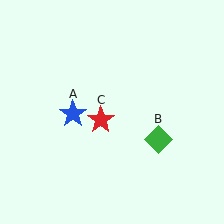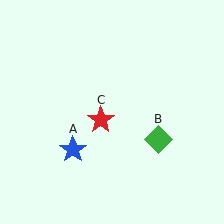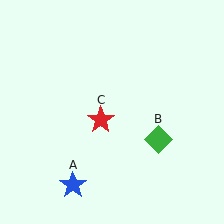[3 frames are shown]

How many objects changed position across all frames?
1 object changed position: blue star (object A).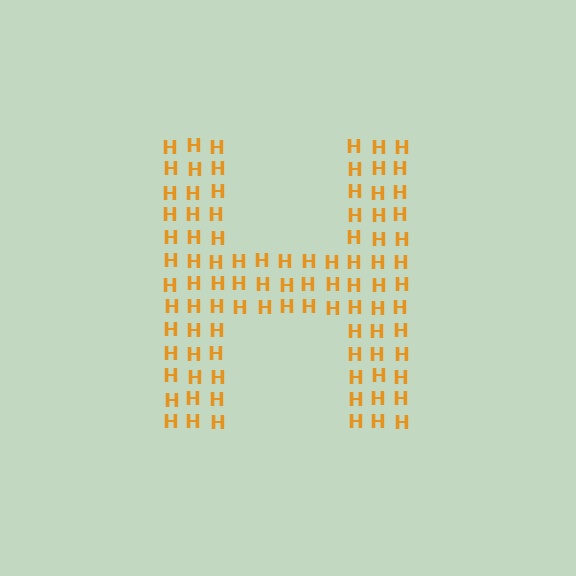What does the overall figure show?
The overall figure shows the letter H.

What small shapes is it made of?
It is made of small letter H's.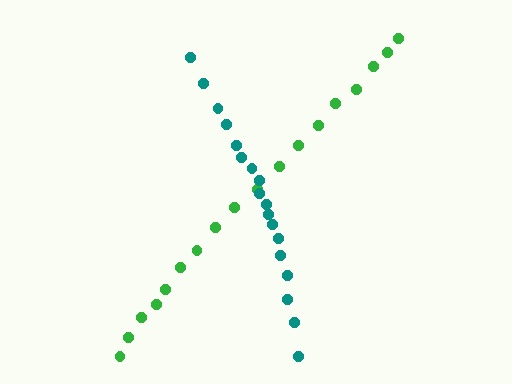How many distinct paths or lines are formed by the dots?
There are 2 distinct paths.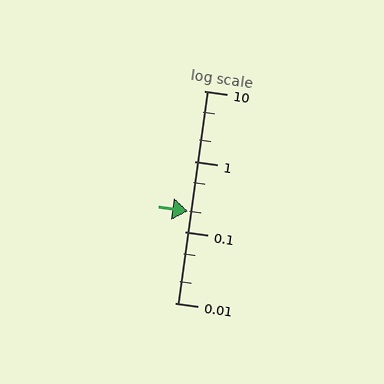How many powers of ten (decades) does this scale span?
The scale spans 3 decades, from 0.01 to 10.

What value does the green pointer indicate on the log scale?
The pointer indicates approximately 0.2.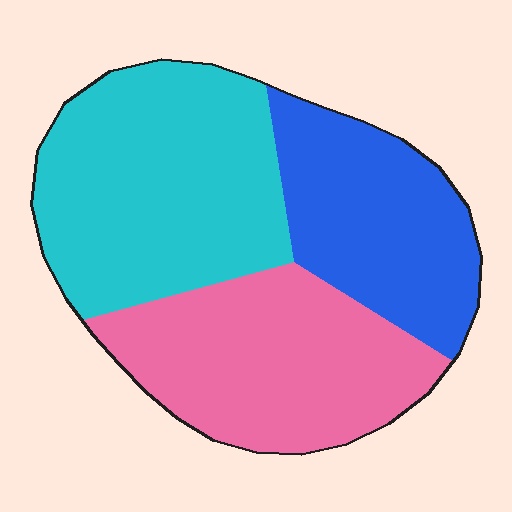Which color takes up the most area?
Cyan, at roughly 40%.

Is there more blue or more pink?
Pink.